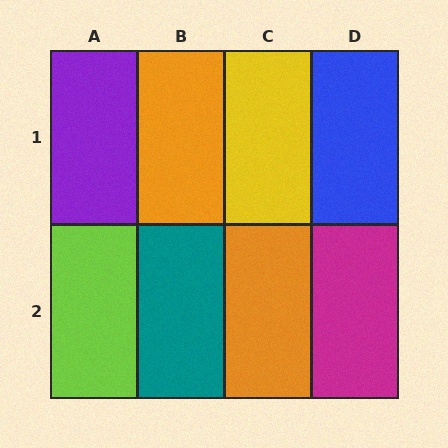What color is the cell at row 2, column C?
Orange.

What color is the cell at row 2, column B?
Teal.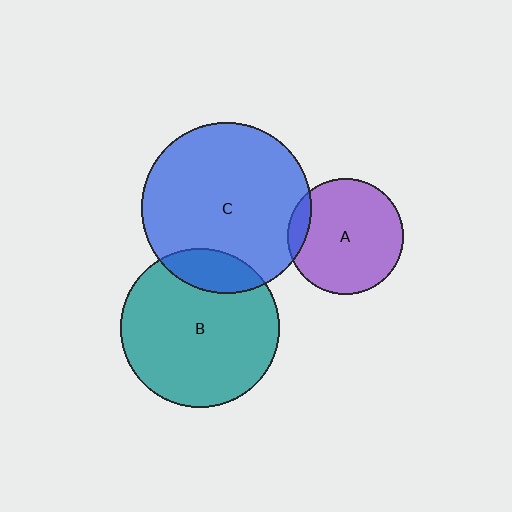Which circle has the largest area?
Circle C (blue).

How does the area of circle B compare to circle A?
Approximately 1.9 times.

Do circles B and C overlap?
Yes.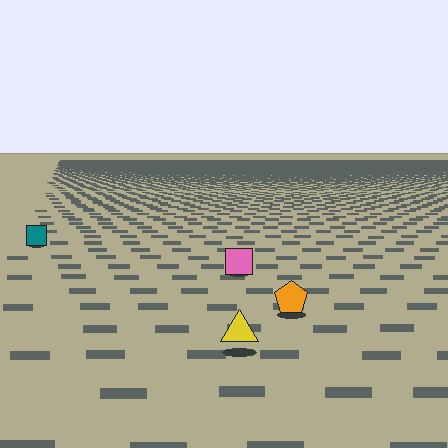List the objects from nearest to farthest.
From nearest to farthest: the yellow triangle, the orange pentagon, the pink square, the teal square.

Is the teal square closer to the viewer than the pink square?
No. The pink square is closer — you can tell from the texture gradient: the ground texture is coarser near it.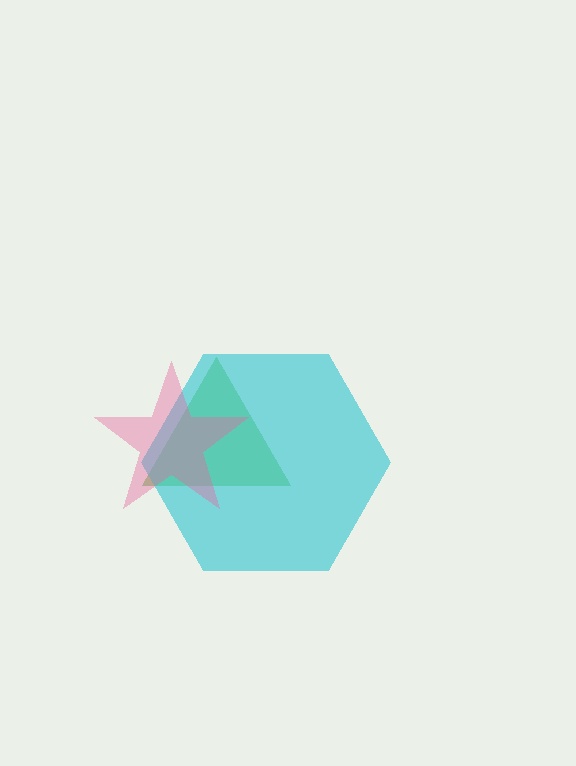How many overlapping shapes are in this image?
There are 3 overlapping shapes in the image.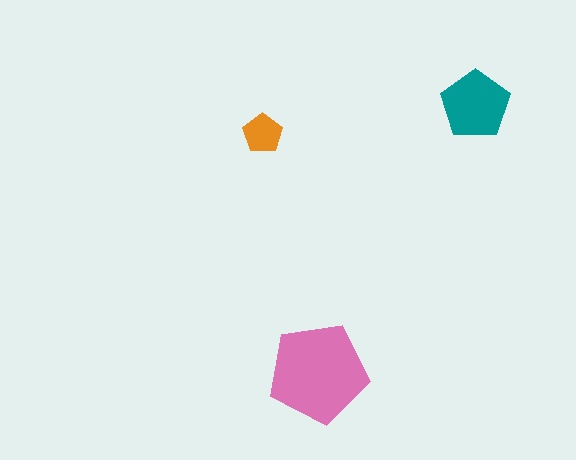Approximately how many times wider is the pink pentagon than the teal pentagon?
About 1.5 times wider.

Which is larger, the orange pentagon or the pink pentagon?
The pink one.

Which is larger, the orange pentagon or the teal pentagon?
The teal one.